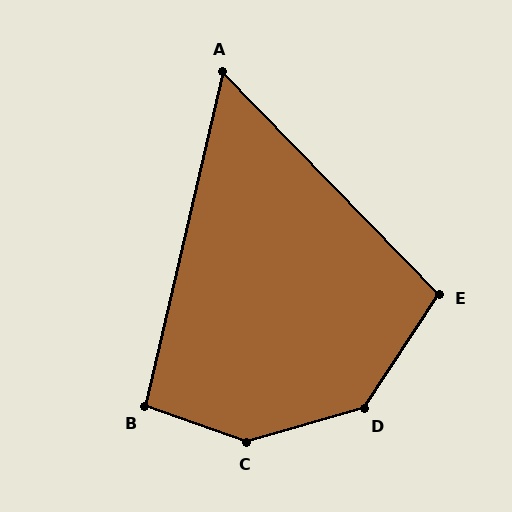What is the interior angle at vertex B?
Approximately 97 degrees (obtuse).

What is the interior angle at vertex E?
Approximately 103 degrees (obtuse).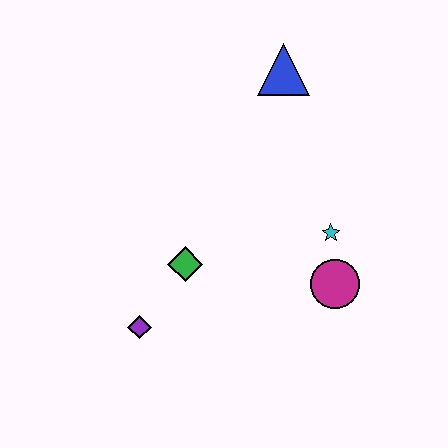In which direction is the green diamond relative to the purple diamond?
The green diamond is above the purple diamond.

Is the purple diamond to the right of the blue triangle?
No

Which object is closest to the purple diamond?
The green diamond is closest to the purple diamond.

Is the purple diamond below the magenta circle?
Yes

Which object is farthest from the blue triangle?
The purple diamond is farthest from the blue triangle.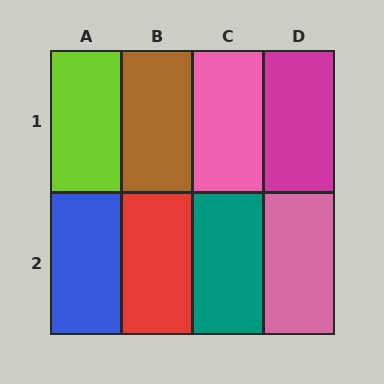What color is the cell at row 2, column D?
Pink.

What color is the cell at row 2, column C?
Teal.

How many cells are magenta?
1 cell is magenta.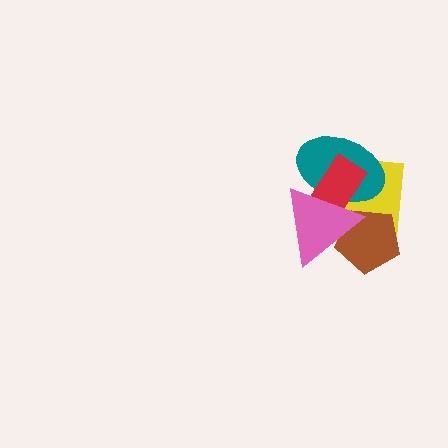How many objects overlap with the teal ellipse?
3 objects overlap with the teal ellipse.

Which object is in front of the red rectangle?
The pink triangle is in front of the red rectangle.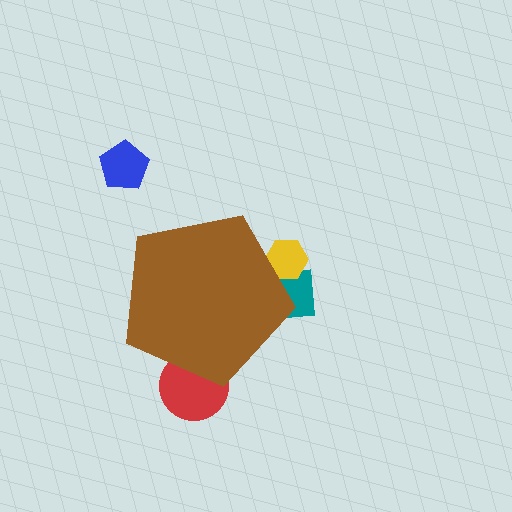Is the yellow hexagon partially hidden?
Yes, the yellow hexagon is partially hidden behind the brown pentagon.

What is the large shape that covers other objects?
A brown pentagon.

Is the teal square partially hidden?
Yes, the teal square is partially hidden behind the brown pentagon.